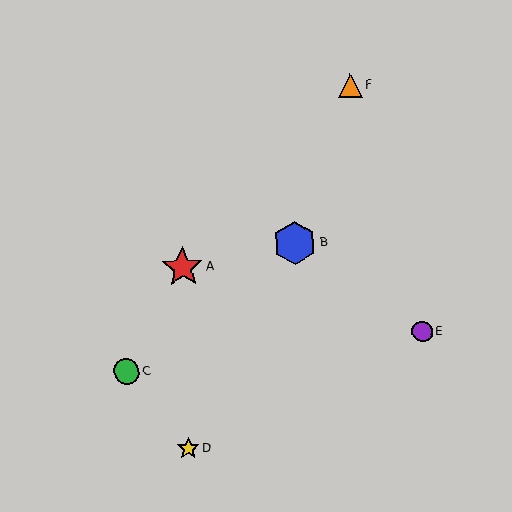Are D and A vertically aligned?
Yes, both are at x≈188.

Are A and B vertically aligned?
No, A is at x≈183 and B is at x≈295.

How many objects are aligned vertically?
2 objects (A, D) are aligned vertically.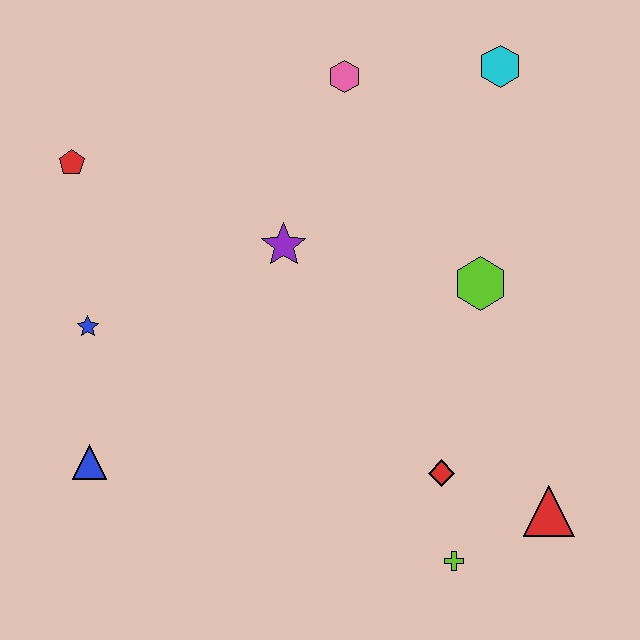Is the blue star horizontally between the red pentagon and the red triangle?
Yes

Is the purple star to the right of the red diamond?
No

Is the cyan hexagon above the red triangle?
Yes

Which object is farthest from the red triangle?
The red pentagon is farthest from the red triangle.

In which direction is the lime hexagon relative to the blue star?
The lime hexagon is to the right of the blue star.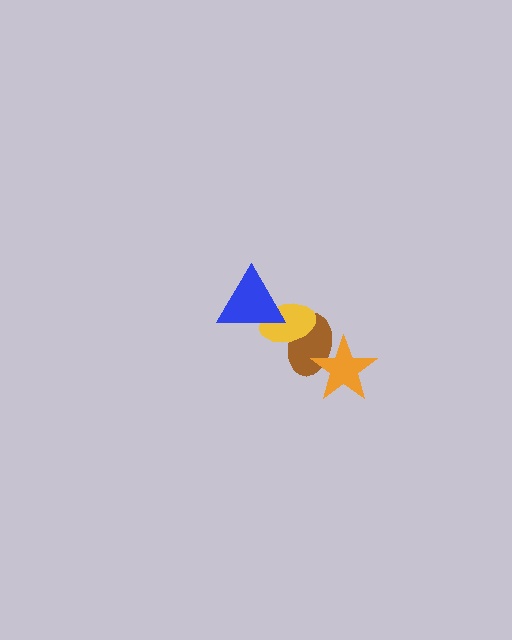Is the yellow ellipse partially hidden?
Yes, it is partially covered by another shape.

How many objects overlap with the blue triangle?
1 object overlaps with the blue triangle.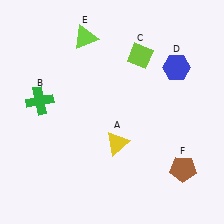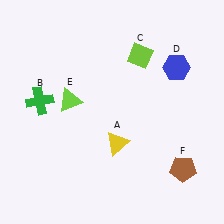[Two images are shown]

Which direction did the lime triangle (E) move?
The lime triangle (E) moved down.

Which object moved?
The lime triangle (E) moved down.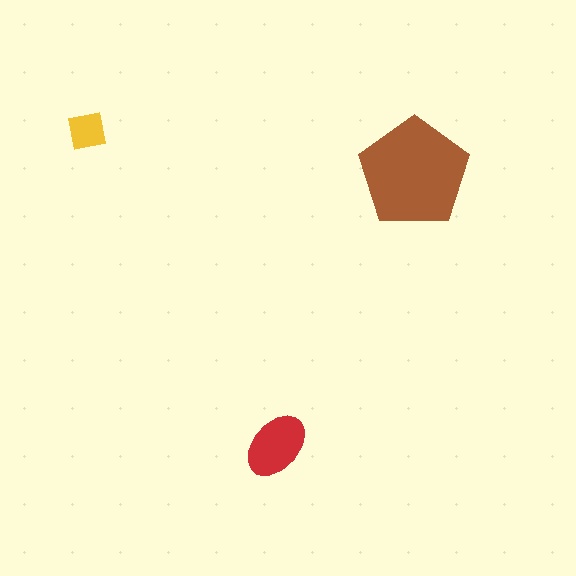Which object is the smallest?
The yellow square.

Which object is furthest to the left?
The yellow square is leftmost.